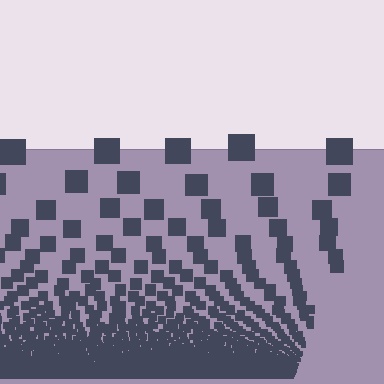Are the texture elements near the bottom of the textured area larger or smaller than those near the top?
Smaller. The gradient is inverted — elements near the bottom are smaller and denser.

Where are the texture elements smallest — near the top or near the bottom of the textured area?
Near the bottom.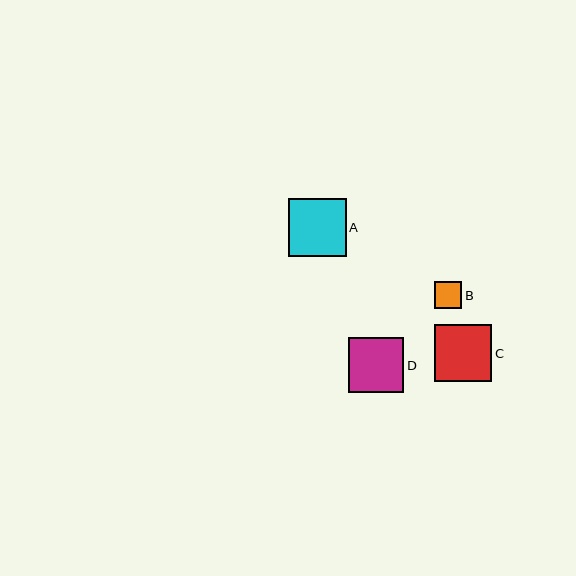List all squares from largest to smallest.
From largest to smallest: A, C, D, B.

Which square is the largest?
Square A is the largest with a size of approximately 58 pixels.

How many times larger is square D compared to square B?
Square D is approximately 2.0 times the size of square B.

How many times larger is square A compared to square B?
Square A is approximately 2.1 times the size of square B.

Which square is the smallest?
Square B is the smallest with a size of approximately 28 pixels.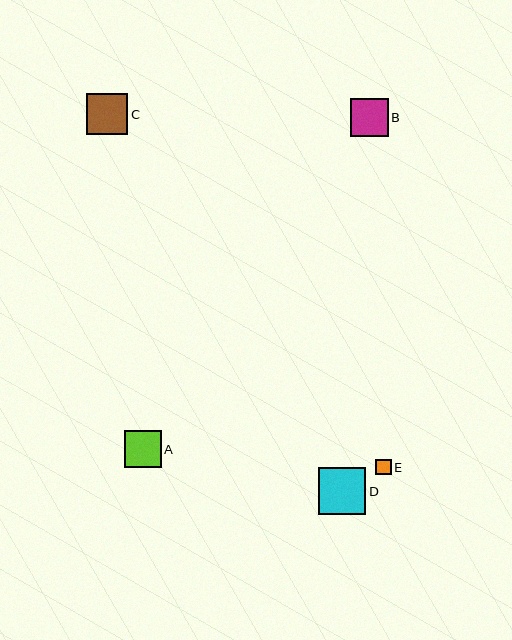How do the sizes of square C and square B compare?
Square C and square B are approximately the same size.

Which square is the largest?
Square D is the largest with a size of approximately 47 pixels.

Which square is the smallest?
Square E is the smallest with a size of approximately 15 pixels.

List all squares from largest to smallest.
From largest to smallest: D, C, B, A, E.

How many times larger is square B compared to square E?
Square B is approximately 2.4 times the size of square E.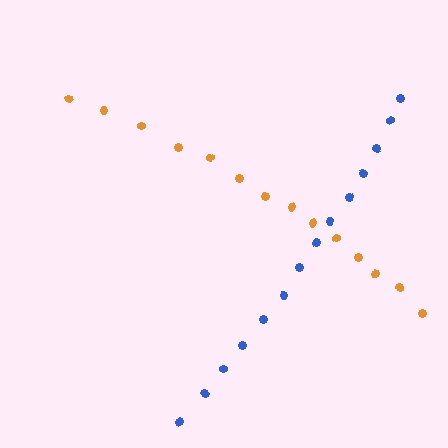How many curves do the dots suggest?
There are 2 distinct paths.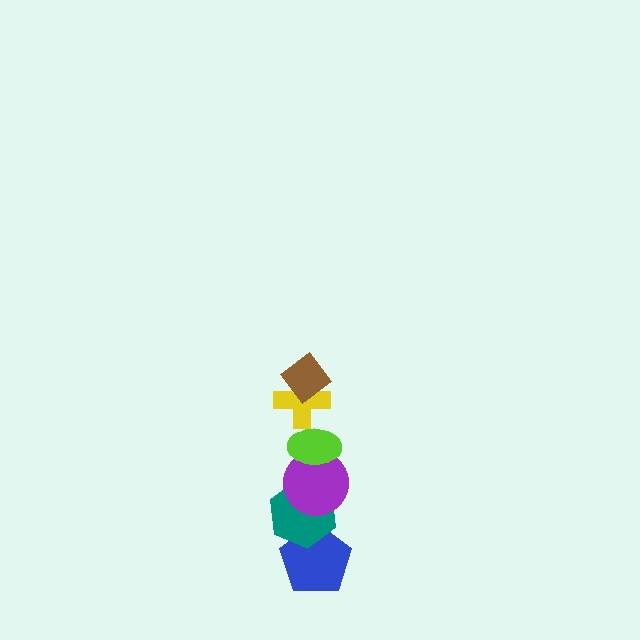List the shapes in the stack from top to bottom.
From top to bottom: the brown diamond, the yellow cross, the lime ellipse, the purple circle, the teal hexagon, the blue pentagon.